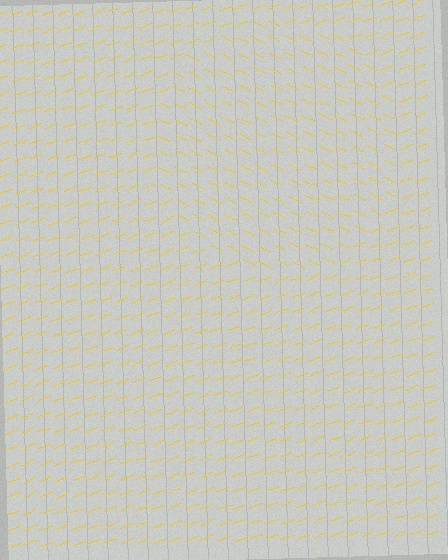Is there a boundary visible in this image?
Yes, there is a texture boundary formed by a change in line orientation.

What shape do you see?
I see a circle.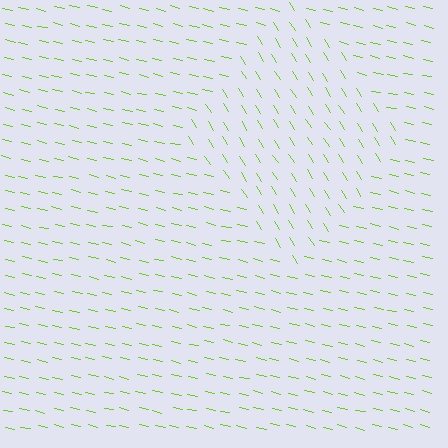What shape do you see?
I see a diamond.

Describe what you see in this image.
The image is filled with small lime line segments. A diamond region in the image has lines oriented differently from the surrounding lines, creating a visible texture boundary.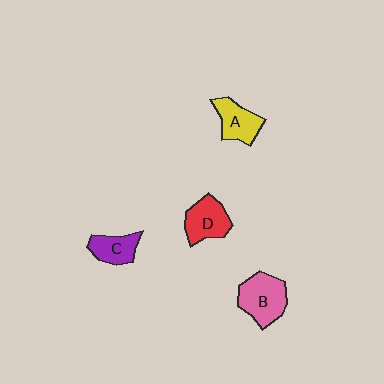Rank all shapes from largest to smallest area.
From largest to smallest: B (pink), D (red), A (yellow), C (purple).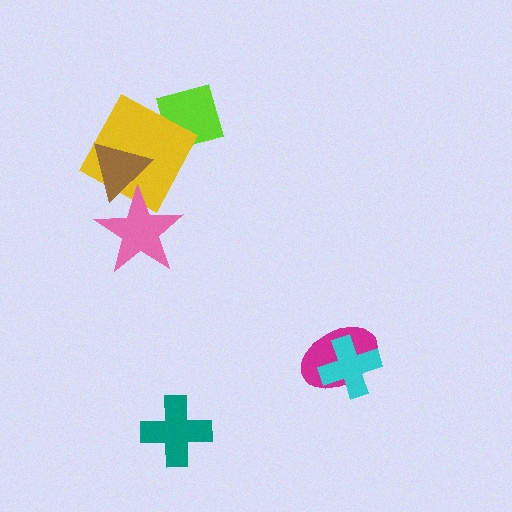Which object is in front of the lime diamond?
The yellow square is in front of the lime diamond.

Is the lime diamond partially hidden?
Yes, it is partially covered by another shape.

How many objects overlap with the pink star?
2 objects overlap with the pink star.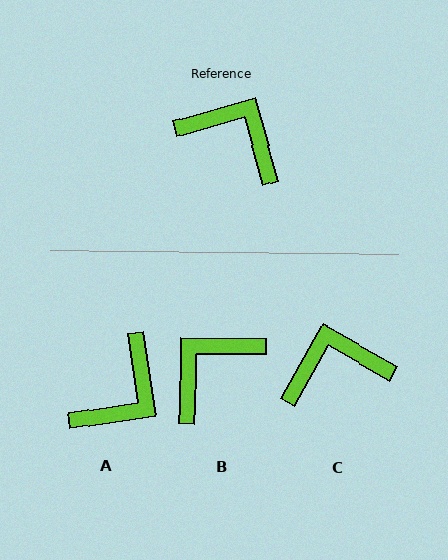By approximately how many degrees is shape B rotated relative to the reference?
Approximately 73 degrees counter-clockwise.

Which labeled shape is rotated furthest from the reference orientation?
A, about 98 degrees away.